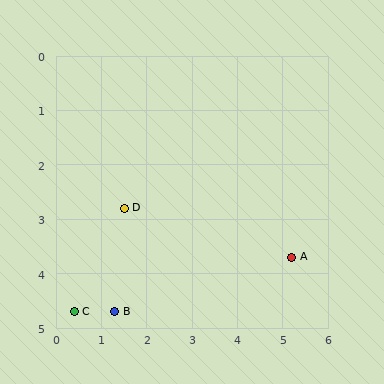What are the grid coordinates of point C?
Point C is at approximately (0.4, 4.7).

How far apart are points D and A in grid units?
Points D and A are about 3.8 grid units apart.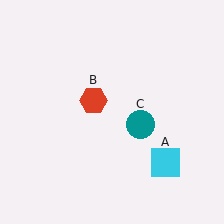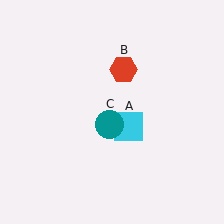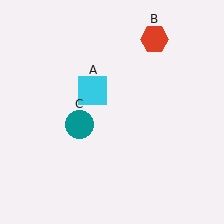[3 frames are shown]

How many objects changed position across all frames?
3 objects changed position: cyan square (object A), red hexagon (object B), teal circle (object C).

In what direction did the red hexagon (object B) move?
The red hexagon (object B) moved up and to the right.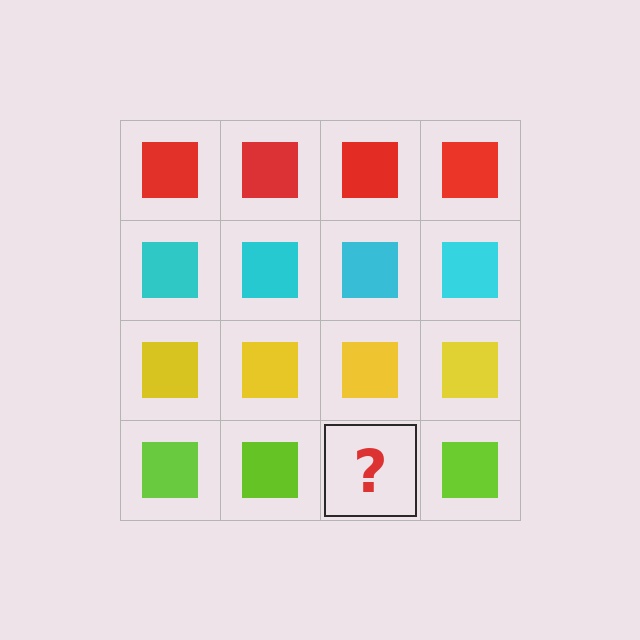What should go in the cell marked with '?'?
The missing cell should contain a lime square.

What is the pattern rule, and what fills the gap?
The rule is that each row has a consistent color. The gap should be filled with a lime square.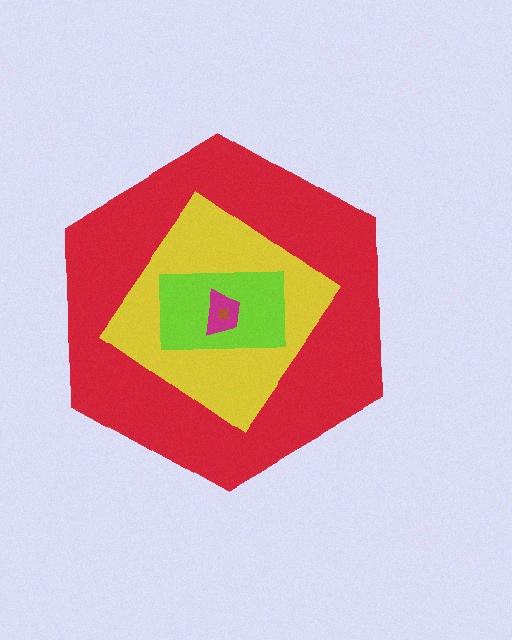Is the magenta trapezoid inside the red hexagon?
Yes.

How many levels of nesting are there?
5.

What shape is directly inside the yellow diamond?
The lime rectangle.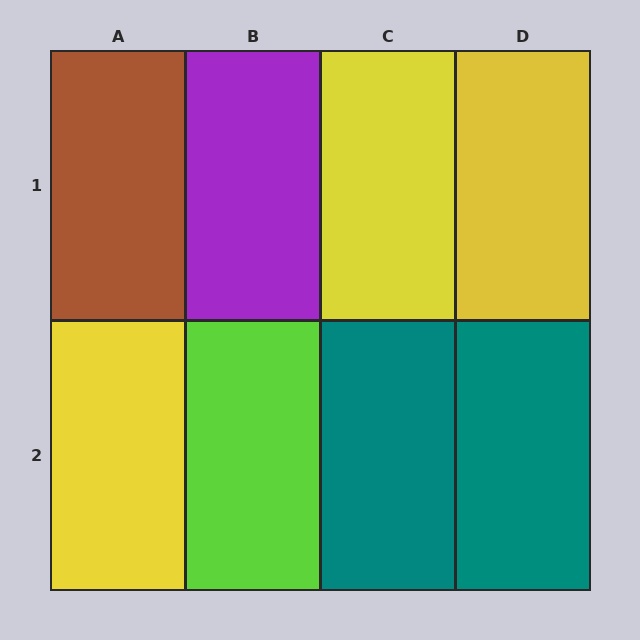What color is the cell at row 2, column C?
Teal.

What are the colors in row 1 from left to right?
Brown, purple, yellow, yellow.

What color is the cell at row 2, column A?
Yellow.